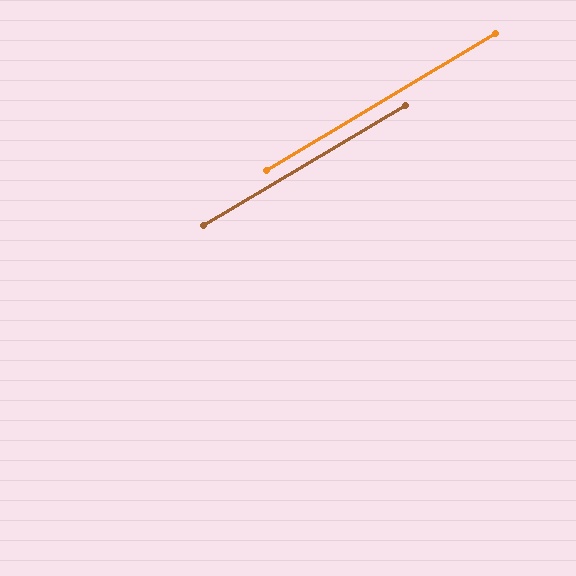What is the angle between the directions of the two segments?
Approximately 0 degrees.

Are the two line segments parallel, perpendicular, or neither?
Parallel — their directions differ by only 0.3°.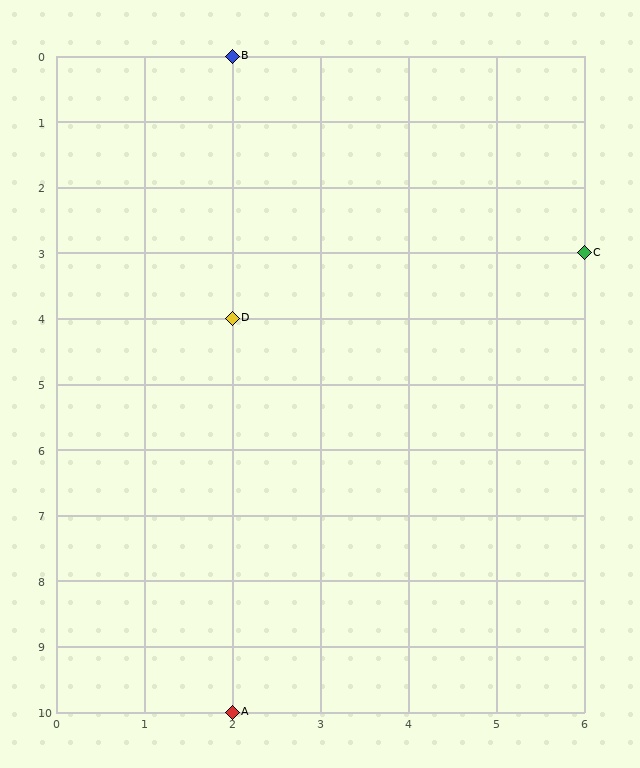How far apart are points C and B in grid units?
Points C and B are 4 columns and 3 rows apart (about 5.0 grid units diagonally).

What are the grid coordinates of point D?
Point D is at grid coordinates (2, 4).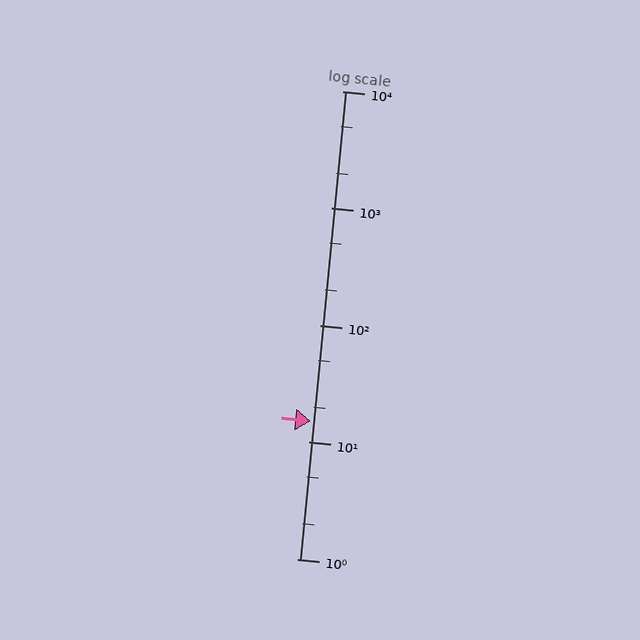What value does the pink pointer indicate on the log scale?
The pointer indicates approximately 15.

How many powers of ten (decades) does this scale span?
The scale spans 4 decades, from 1 to 10000.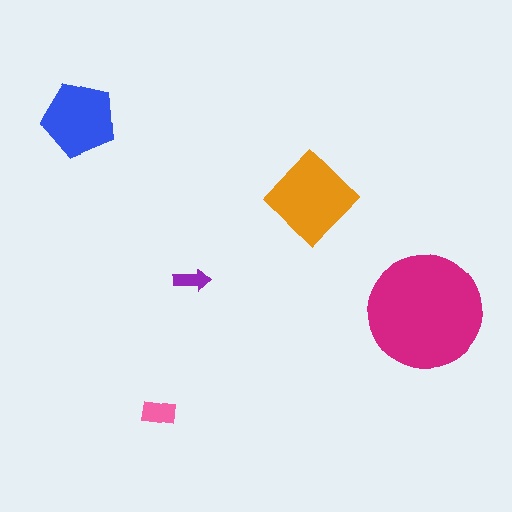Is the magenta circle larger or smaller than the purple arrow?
Larger.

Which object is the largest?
The magenta circle.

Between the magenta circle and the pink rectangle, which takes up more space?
The magenta circle.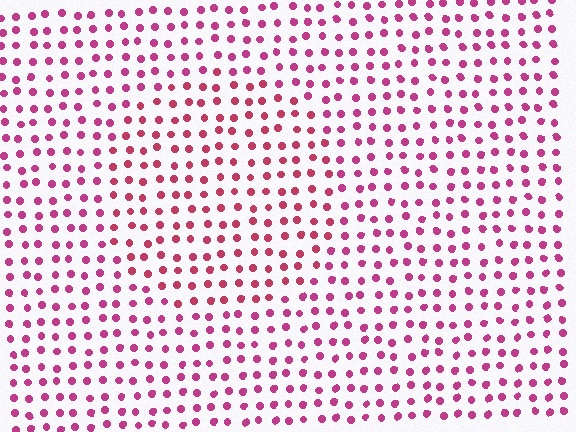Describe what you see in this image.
The image is filled with small magenta elements in a uniform arrangement. A circle-shaped region is visible where the elements are tinted to a slightly different hue, forming a subtle color boundary.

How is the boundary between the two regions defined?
The boundary is defined purely by a slight shift in hue (about 19 degrees). Spacing, size, and orientation are identical on both sides.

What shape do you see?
I see a circle.